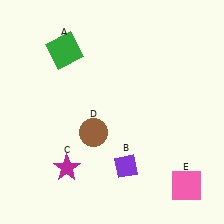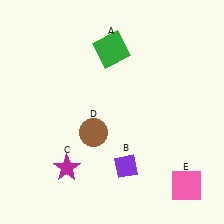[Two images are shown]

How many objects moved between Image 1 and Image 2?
1 object moved between the two images.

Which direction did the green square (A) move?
The green square (A) moved right.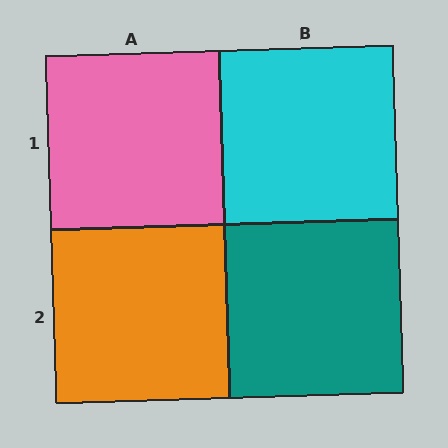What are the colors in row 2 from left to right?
Orange, teal.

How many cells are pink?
1 cell is pink.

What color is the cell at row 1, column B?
Cyan.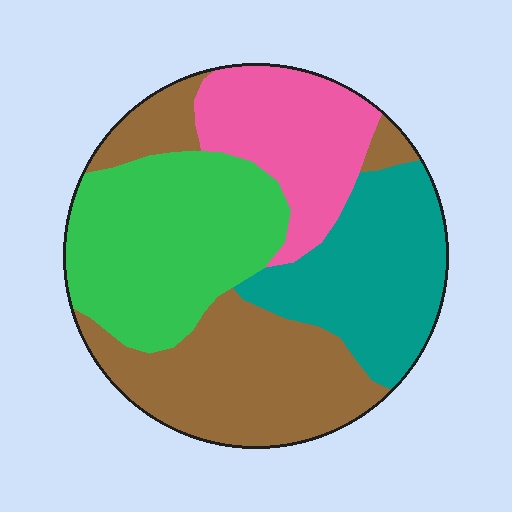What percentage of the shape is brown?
Brown takes up between a sixth and a third of the shape.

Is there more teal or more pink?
Teal.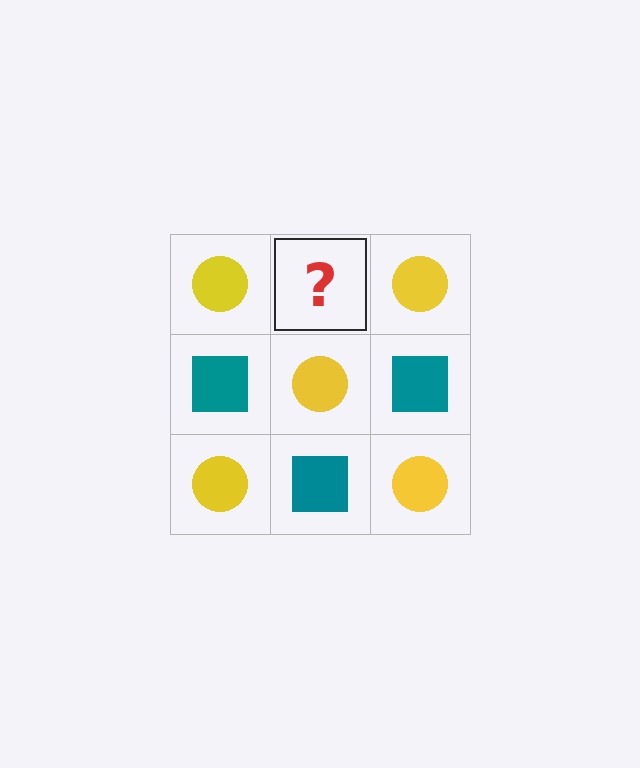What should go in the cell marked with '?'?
The missing cell should contain a teal square.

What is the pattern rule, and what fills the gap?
The rule is that it alternates yellow circle and teal square in a checkerboard pattern. The gap should be filled with a teal square.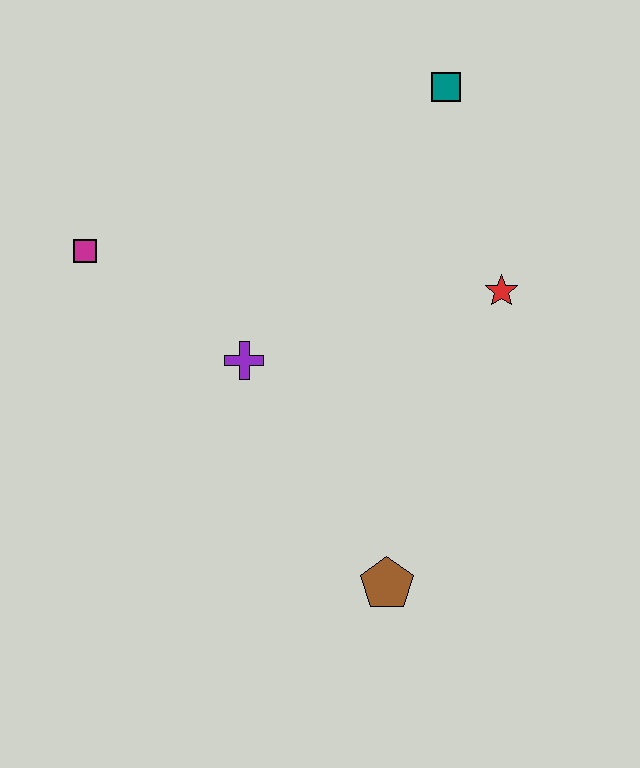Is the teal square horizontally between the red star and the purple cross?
Yes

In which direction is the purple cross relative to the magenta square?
The purple cross is to the right of the magenta square.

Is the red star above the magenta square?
No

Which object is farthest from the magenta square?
The brown pentagon is farthest from the magenta square.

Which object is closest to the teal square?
The red star is closest to the teal square.